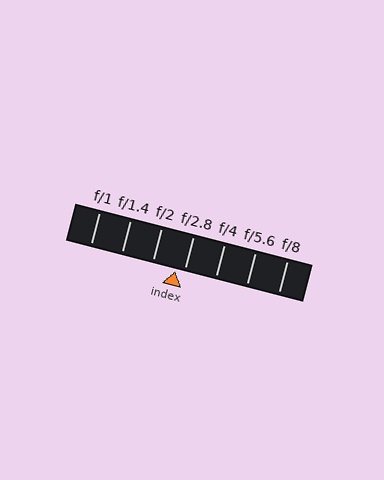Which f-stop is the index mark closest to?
The index mark is closest to f/2.8.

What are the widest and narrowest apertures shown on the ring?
The widest aperture shown is f/1 and the narrowest is f/8.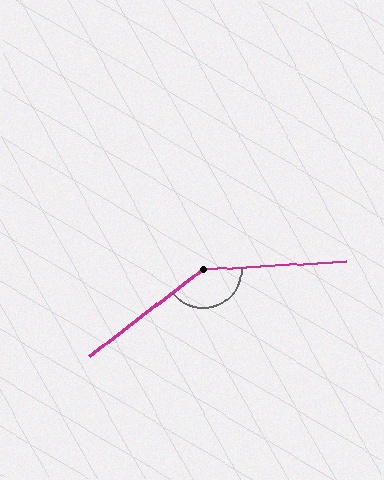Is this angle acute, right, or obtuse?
It is obtuse.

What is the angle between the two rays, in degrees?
Approximately 146 degrees.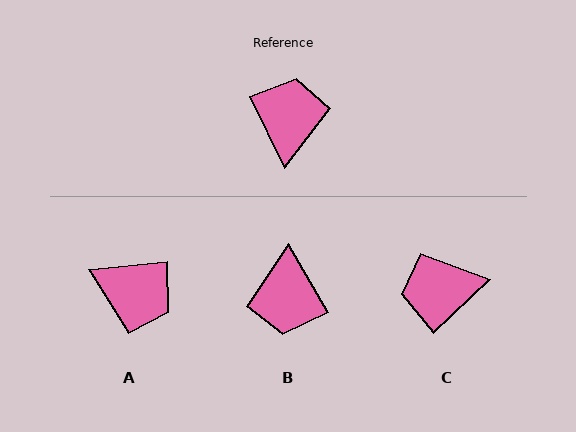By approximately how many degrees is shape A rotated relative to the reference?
Approximately 110 degrees clockwise.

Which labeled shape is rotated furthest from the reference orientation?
B, about 176 degrees away.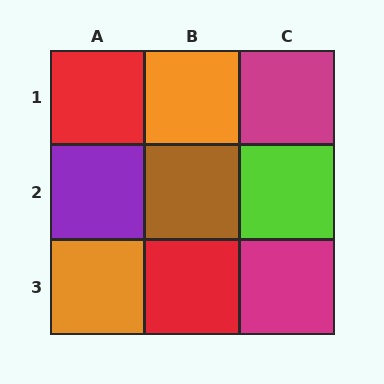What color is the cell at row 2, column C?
Lime.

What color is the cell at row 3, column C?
Magenta.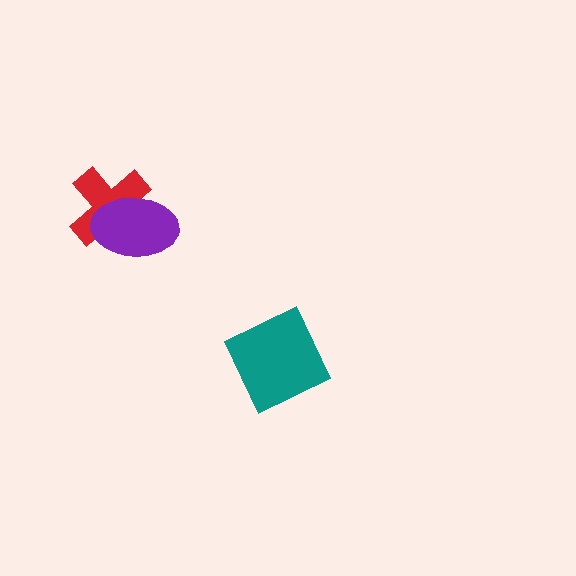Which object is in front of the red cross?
The purple ellipse is in front of the red cross.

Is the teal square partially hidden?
No, no other shape covers it.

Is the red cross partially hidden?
Yes, it is partially covered by another shape.